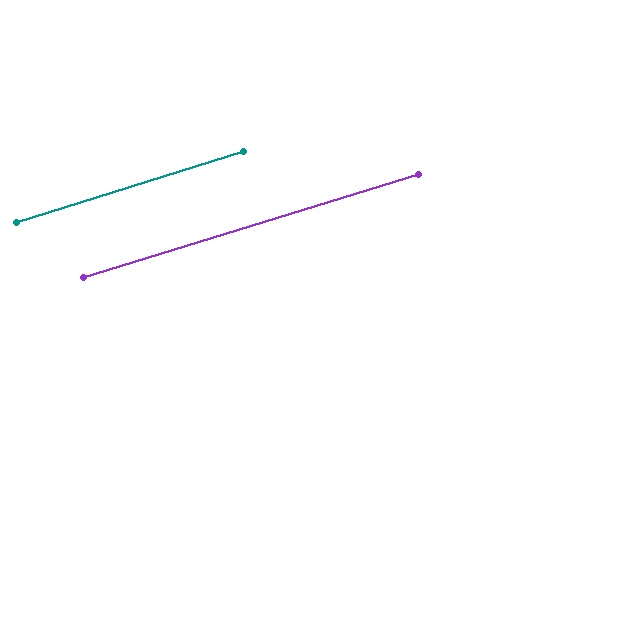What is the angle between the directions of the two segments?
Approximately 0 degrees.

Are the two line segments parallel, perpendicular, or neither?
Parallel — their directions differ by only 0.4°.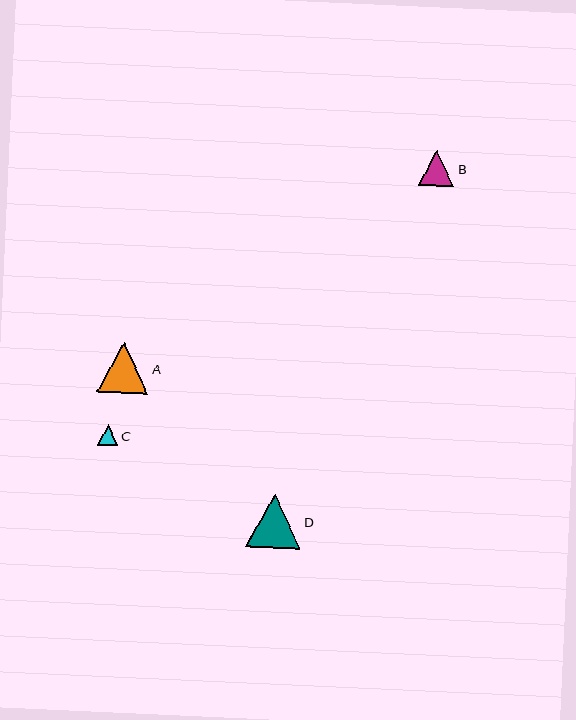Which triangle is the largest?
Triangle D is the largest with a size of approximately 54 pixels.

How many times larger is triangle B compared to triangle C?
Triangle B is approximately 1.7 times the size of triangle C.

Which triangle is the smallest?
Triangle C is the smallest with a size of approximately 21 pixels.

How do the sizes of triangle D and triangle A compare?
Triangle D and triangle A are approximately the same size.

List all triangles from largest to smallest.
From largest to smallest: D, A, B, C.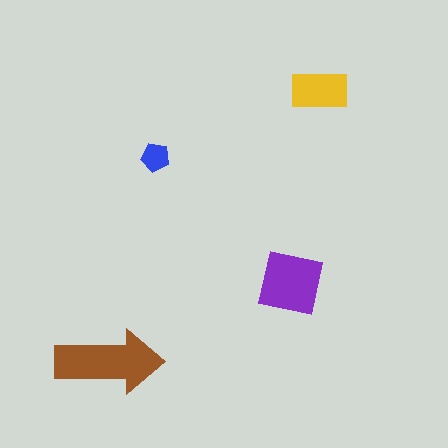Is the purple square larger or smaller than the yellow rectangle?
Larger.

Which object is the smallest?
The blue pentagon.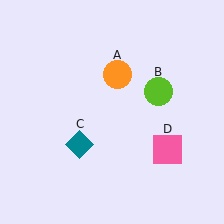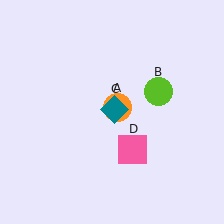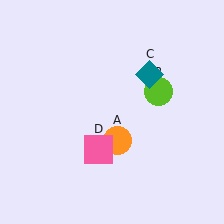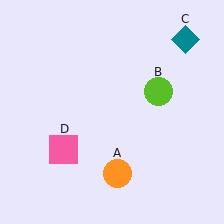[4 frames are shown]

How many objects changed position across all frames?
3 objects changed position: orange circle (object A), teal diamond (object C), pink square (object D).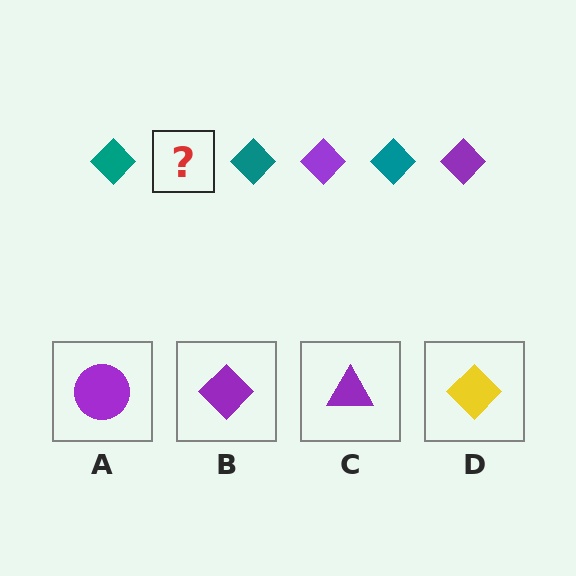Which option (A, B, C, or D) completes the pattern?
B.